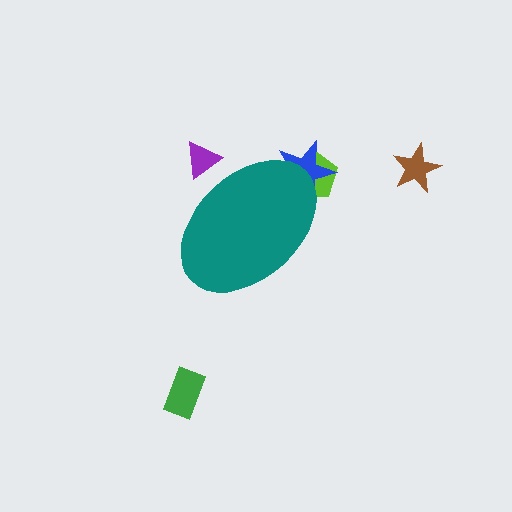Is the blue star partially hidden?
Yes, the blue star is partially hidden behind the teal ellipse.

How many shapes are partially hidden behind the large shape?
3 shapes are partially hidden.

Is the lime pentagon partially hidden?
Yes, the lime pentagon is partially hidden behind the teal ellipse.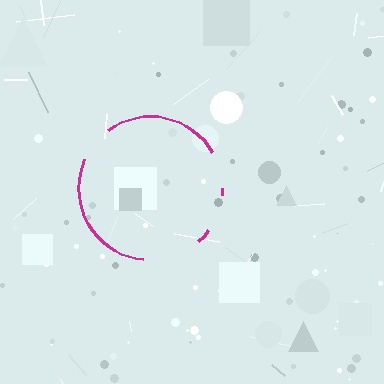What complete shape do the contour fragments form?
The contour fragments form a circle.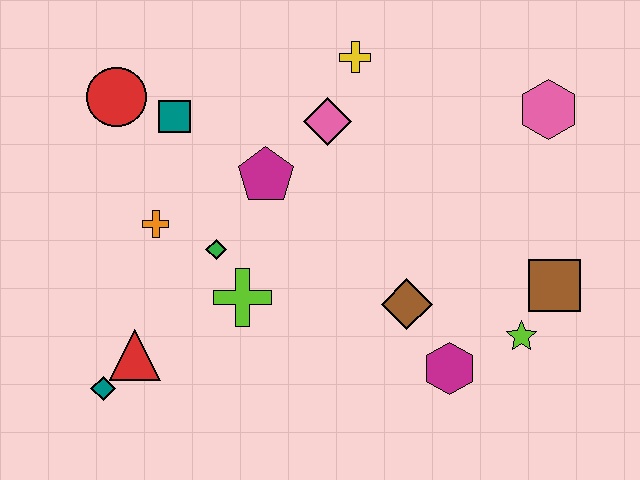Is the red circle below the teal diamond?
No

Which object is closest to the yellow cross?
The pink diamond is closest to the yellow cross.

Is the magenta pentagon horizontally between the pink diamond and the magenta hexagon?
No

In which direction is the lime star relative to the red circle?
The lime star is to the right of the red circle.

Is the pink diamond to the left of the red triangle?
No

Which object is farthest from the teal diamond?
The pink hexagon is farthest from the teal diamond.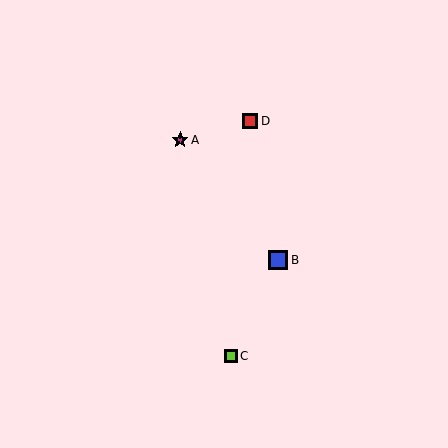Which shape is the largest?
The blue square (labeled B) is the largest.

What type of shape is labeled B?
Shape B is a blue square.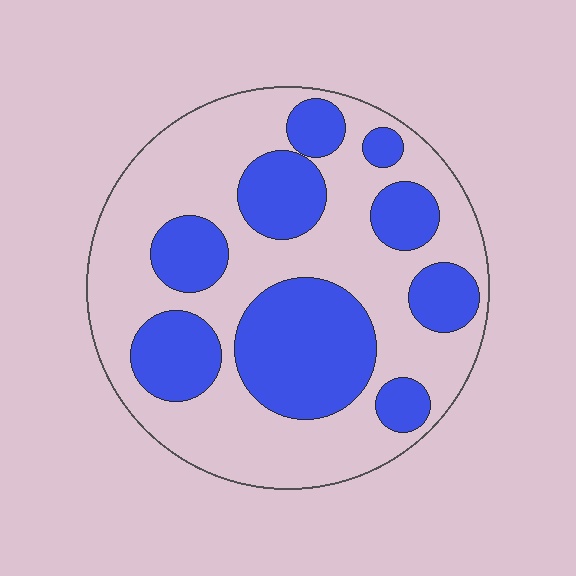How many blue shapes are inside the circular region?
9.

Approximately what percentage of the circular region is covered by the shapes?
Approximately 40%.